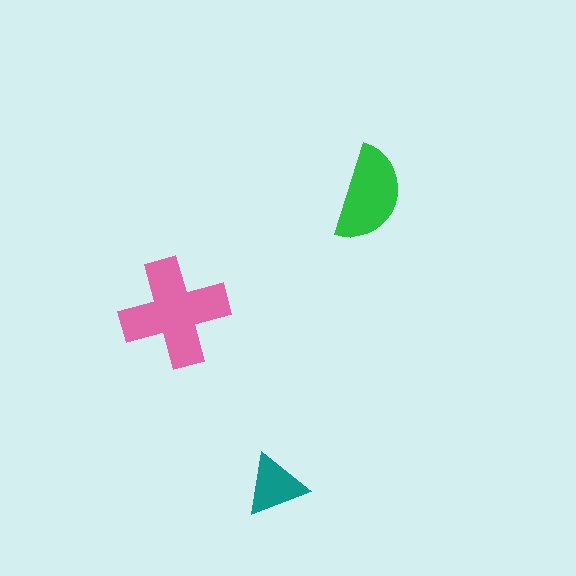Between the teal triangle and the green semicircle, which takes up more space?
The green semicircle.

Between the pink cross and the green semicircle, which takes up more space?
The pink cross.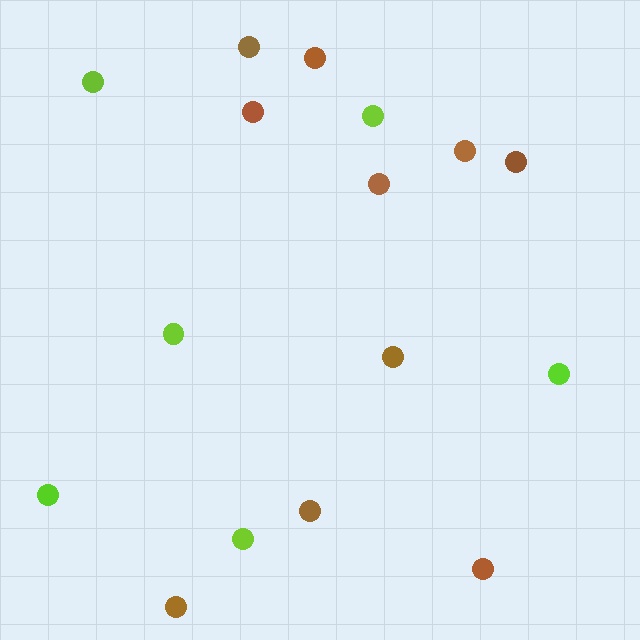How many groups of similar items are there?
There are 2 groups: one group of lime circles (6) and one group of brown circles (10).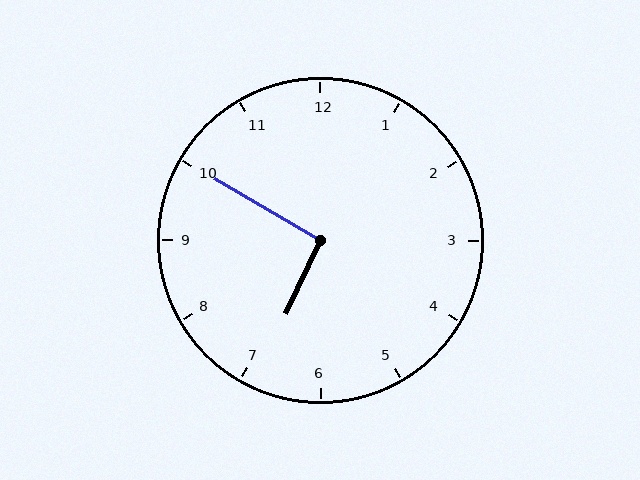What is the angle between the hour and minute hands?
Approximately 95 degrees.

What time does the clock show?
6:50.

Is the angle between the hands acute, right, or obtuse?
It is right.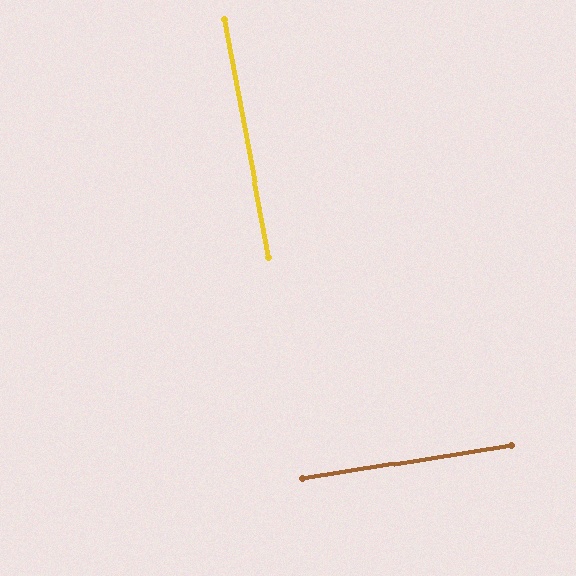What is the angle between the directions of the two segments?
Approximately 89 degrees.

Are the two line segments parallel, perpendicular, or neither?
Perpendicular — they meet at approximately 89°.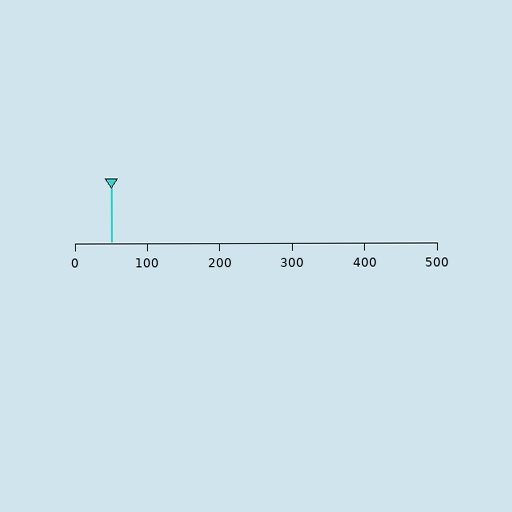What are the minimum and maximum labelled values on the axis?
The axis runs from 0 to 500.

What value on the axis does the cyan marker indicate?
The marker indicates approximately 50.